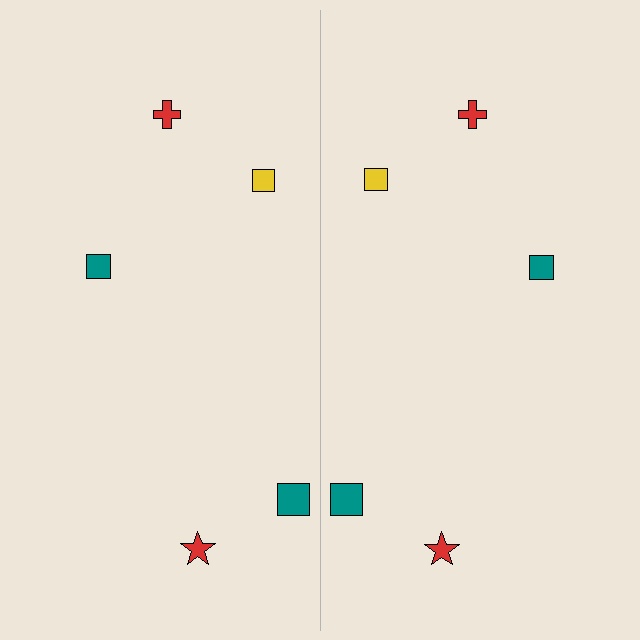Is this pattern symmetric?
Yes, this pattern has bilateral (reflection) symmetry.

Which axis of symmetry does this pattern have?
The pattern has a vertical axis of symmetry running through the center of the image.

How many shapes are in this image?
There are 10 shapes in this image.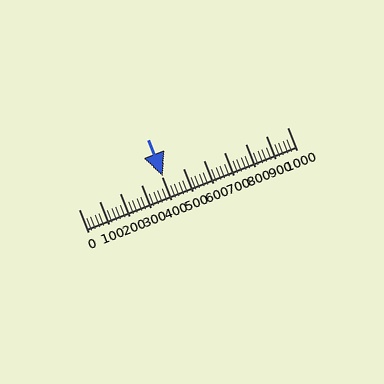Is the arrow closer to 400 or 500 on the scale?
The arrow is closer to 400.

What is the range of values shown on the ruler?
The ruler shows values from 0 to 1000.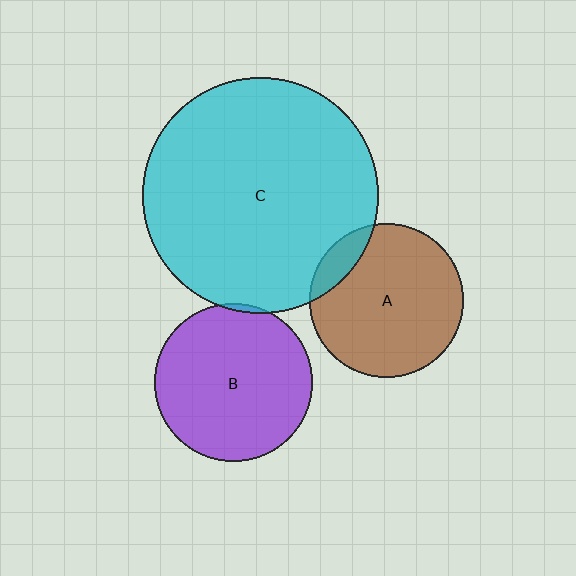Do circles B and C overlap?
Yes.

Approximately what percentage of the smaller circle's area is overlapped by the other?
Approximately 5%.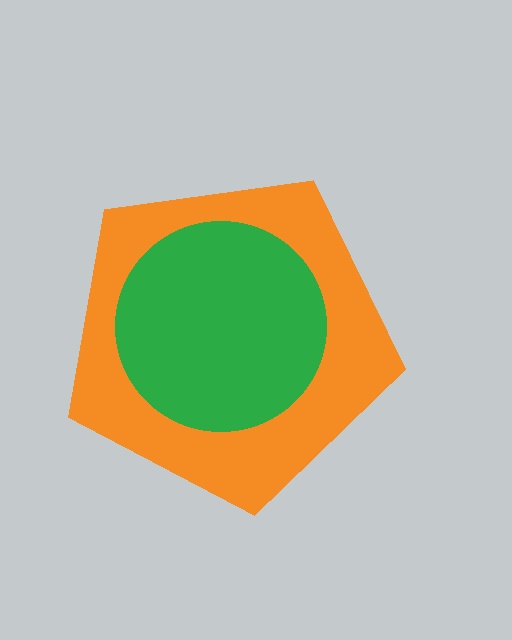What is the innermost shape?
The green circle.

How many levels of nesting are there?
2.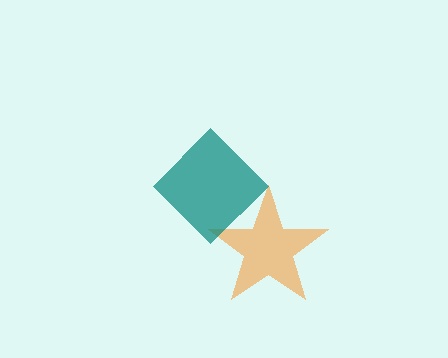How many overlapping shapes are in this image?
There are 2 overlapping shapes in the image.